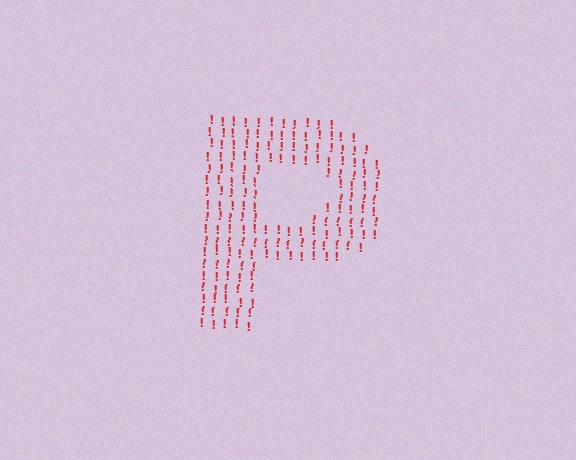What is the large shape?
The large shape is the letter P.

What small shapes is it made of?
It is made of small exclamation marks.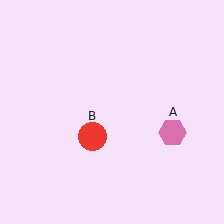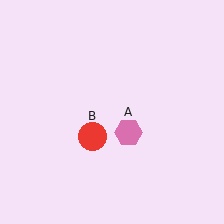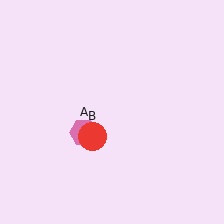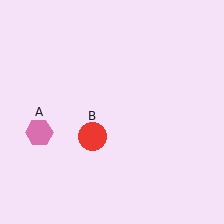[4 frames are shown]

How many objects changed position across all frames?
1 object changed position: pink hexagon (object A).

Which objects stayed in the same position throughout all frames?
Red circle (object B) remained stationary.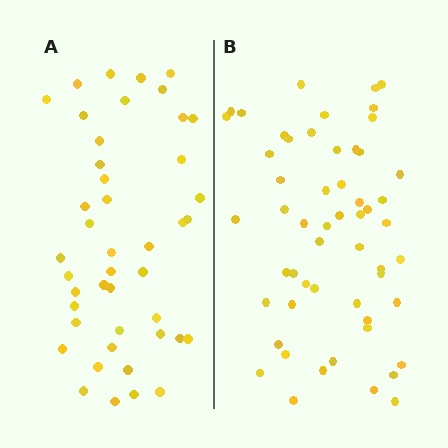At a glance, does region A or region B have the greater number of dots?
Region B (the right region) has more dots.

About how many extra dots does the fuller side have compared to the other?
Region B has roughly 12 or so more dots than region A.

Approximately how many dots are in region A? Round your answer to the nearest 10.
About 40 dots. (The exact count is 44, which rounds to 40.)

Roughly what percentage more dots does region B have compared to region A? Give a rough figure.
About 25% more.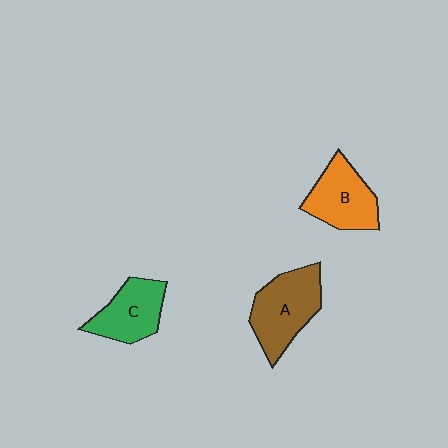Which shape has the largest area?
Shape A (brown).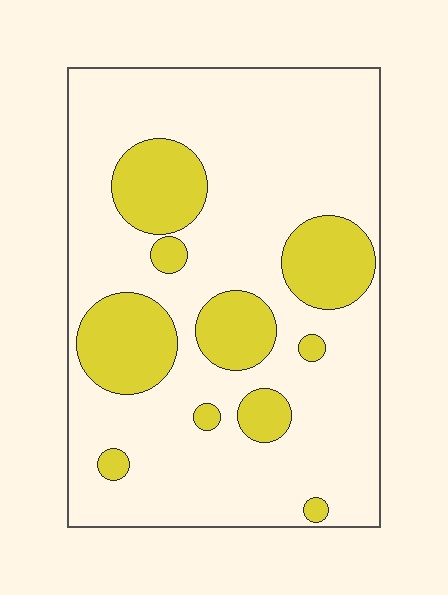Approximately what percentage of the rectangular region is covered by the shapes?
Approximately 25%.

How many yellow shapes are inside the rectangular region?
10.